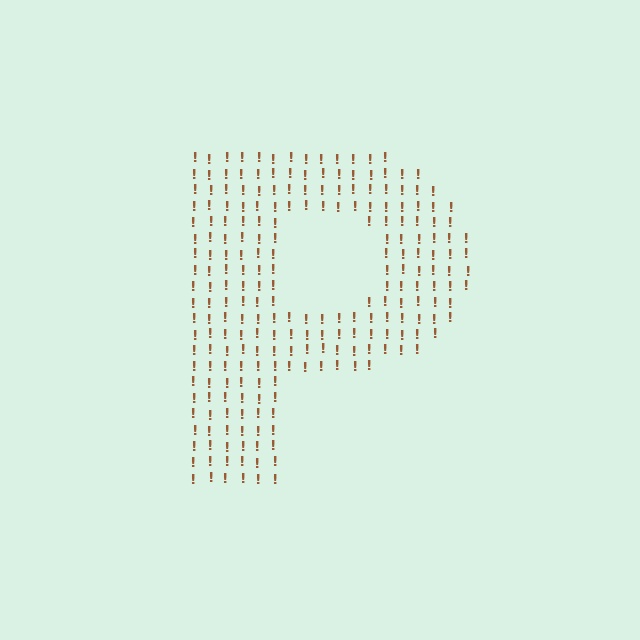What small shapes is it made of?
It is made of small exclamation marks.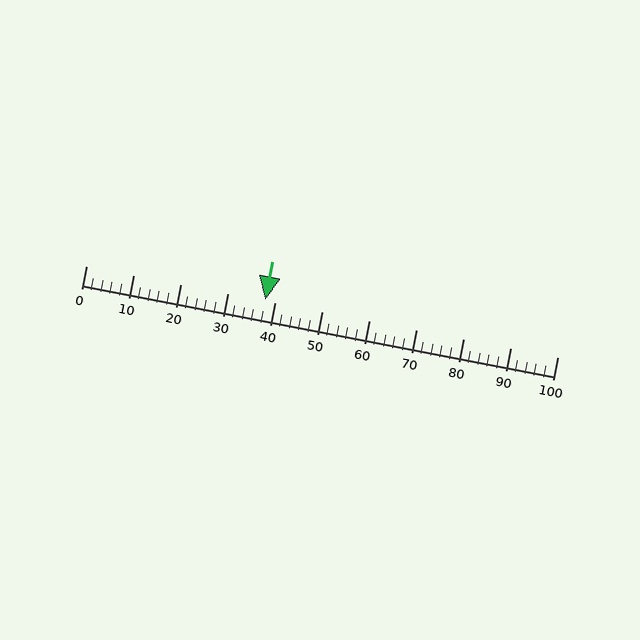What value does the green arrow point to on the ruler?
The green arrow points to approximately 38.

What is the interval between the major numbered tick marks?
The major tick marks are spaced 10 units apart.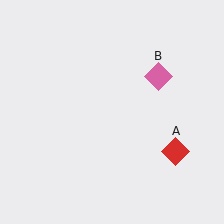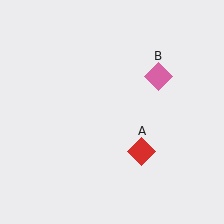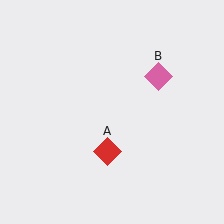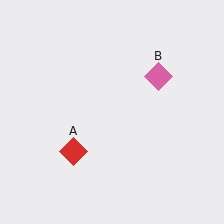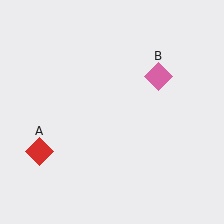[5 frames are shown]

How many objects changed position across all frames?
1 object changed position: red diamond (object A).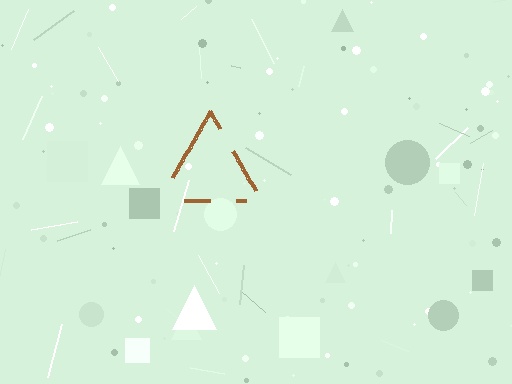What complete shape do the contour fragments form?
The contour fragments form a triangle.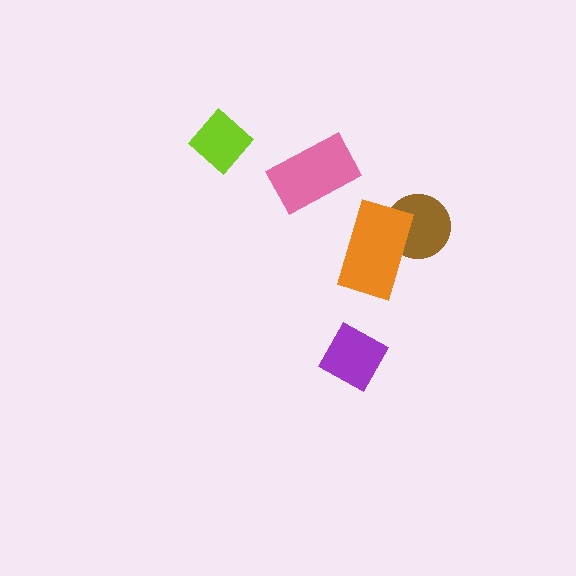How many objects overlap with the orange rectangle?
1 object overlaps with the orange rectangle.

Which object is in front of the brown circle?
The orange rectangle is in front of the brown circle.